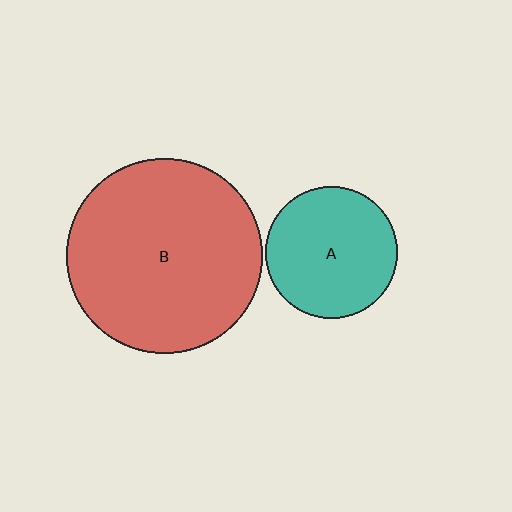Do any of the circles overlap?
No, none of the circles overlap.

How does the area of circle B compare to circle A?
Approximately 2.2 times.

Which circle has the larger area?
Circle B (red).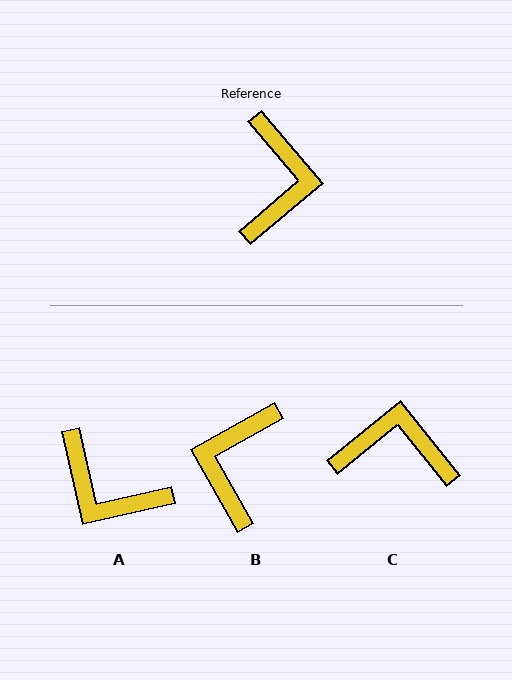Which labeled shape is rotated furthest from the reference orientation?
B, about 169 degrees away.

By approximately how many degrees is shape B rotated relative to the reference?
Approximately 169 degrees counter-clockwise.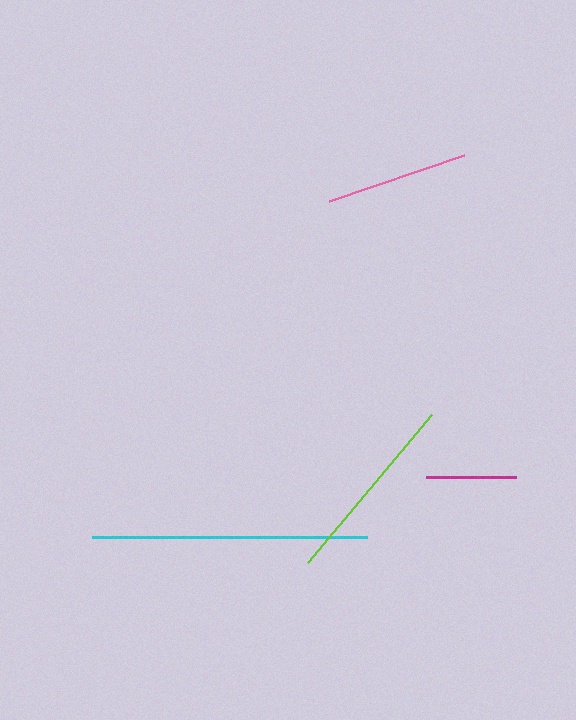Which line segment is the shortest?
The magenta line is the shortest at approximately 90 pixels.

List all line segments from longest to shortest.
From longest to shortest: cyan, lime, pink, magenta.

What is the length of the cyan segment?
The cyan segment is approximately 275 pixels long.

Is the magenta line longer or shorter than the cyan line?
The cyan line is longer than the magenta line.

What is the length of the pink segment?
The pink segment is approximately 142 pixels long.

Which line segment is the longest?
The cyan line is the longest at approximately 275 pixels.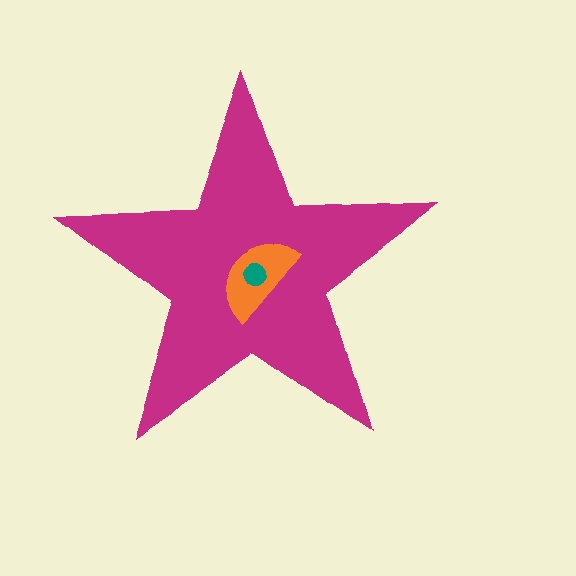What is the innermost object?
The teal circle.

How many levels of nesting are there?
3.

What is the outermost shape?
The magenta star.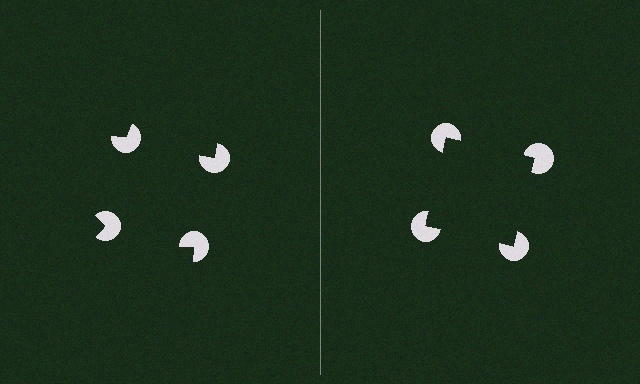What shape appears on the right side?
An illusory square.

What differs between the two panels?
The pac-man discs are positioned identically on both sides; only the wedge orientations differ. On the right they align to a square; on the left they are misaligned.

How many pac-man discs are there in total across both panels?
8 — 4 on each side.